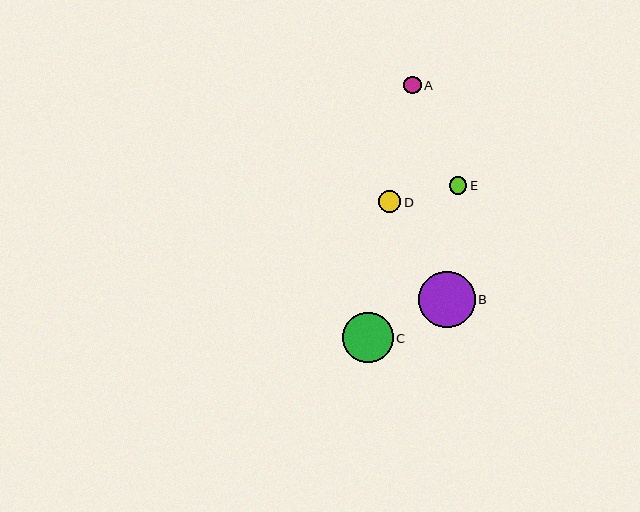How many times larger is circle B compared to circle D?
Circle B is approximately 2.6 times the size of circle D.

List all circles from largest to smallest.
From largest to smallest: B, C, D, E, A.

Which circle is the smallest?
Circle A is the smallest with a size of approximately 18 pixels.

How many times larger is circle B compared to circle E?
Circle B is approximately 3.2 times the size of circle E.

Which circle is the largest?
Circle B is the largest with a size of approximately 57 pixels.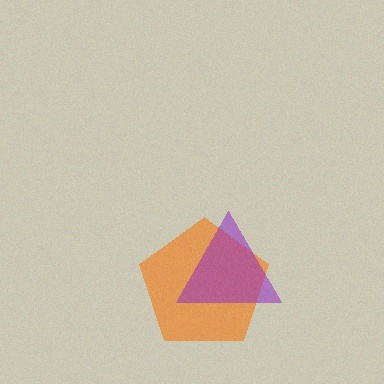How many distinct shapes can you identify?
There are 2 distinct shapes: an orange pentagon, a purple triangle.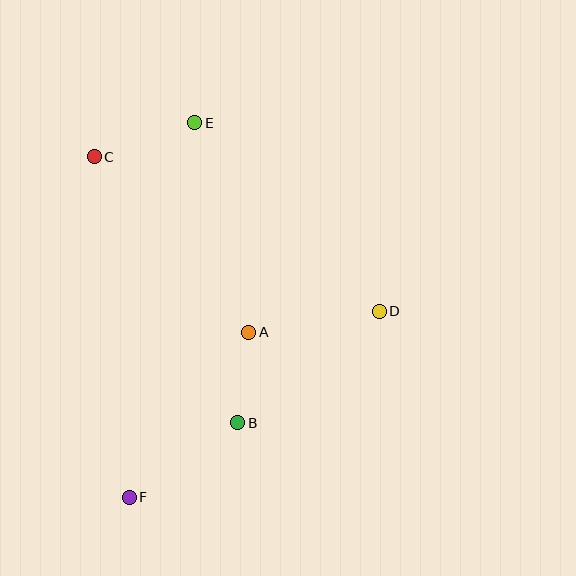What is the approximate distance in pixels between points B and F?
The distance between B and F is approximately 132 pixels.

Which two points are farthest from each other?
Points E and F are farthest from each other.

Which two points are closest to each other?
Points A and B are closest to each other.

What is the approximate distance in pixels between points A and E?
The distance between A and E is approximately 216 pixels.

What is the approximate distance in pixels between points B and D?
The distance between B and D is approximately 180 pixels.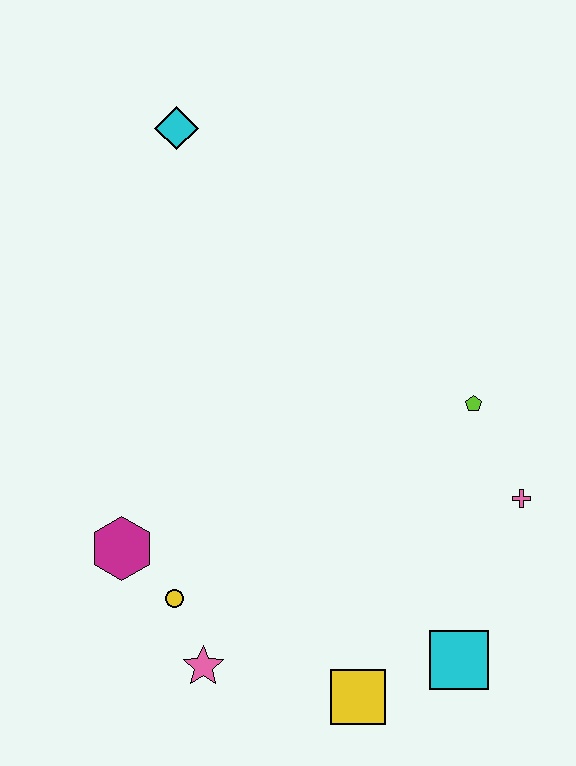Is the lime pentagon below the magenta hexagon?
No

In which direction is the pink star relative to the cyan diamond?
The pink star is below the cyan diamond.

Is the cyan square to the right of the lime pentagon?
No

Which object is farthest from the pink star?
The cyan diamond is farthest from the pink star.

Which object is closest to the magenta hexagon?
The yellow circle is closest to the magenta hexagon.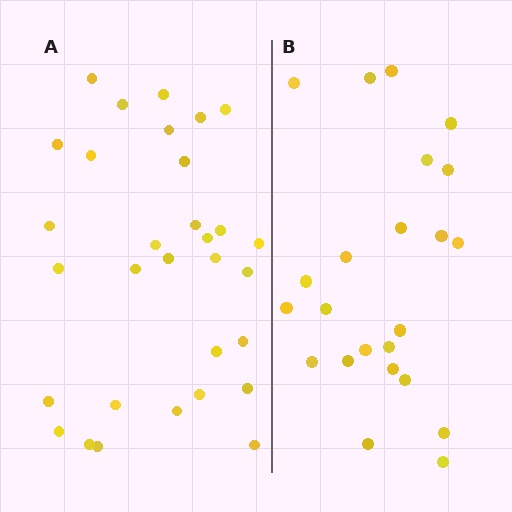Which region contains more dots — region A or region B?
Region A (the left region) has more dots.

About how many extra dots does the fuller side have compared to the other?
Region A has roughly 8 or so more dots than region B.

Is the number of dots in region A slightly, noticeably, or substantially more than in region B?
Region A has noticeably more, but not dramatically so. The ratio is roughly 1.3 to 1.